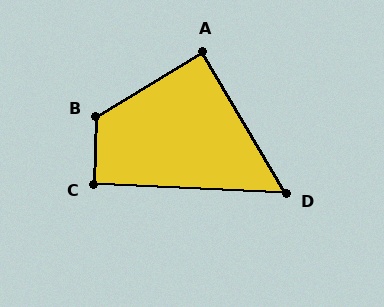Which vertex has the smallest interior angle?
D, at approximately 57 degrees.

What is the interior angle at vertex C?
Approximately 91 degrees (approximately right).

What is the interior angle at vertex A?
Approximately 89 degrees (approximately right).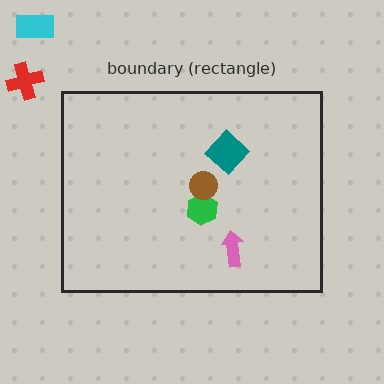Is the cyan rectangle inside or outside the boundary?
Outside.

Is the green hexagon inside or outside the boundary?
Inside.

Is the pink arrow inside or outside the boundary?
Inside.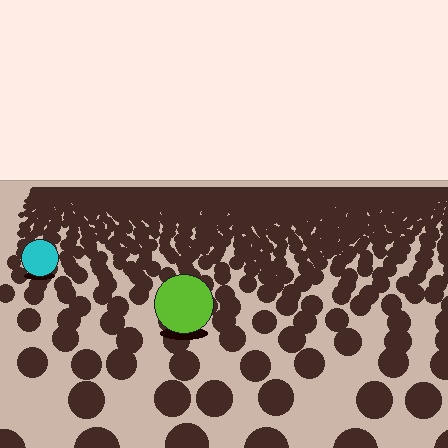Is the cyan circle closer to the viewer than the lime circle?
No. The lime circle is closer — you can tell from the texture gradient: the ground texture is coarser near it.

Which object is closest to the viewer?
The lime circle is closest. The texture marks near it are larger and more spread out.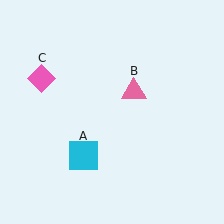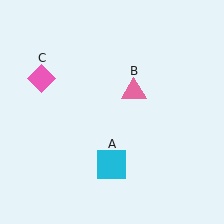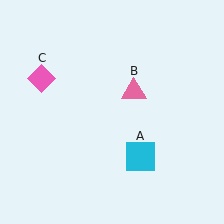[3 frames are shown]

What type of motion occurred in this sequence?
The cyan square (object A) rotated counterclockwise around the center of the scene.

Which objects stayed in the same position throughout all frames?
Pink triangle (object B) and pink diamond (object C) remained stationary.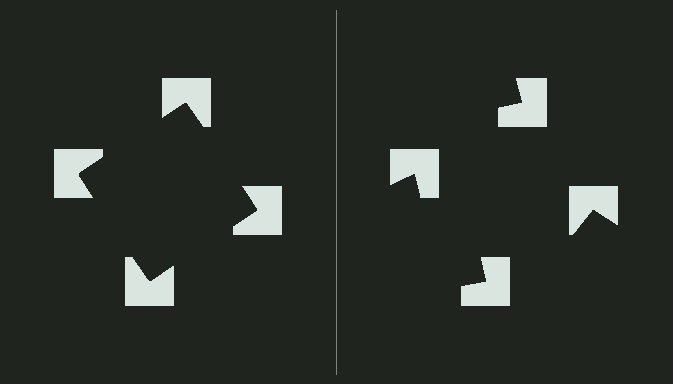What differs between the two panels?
The notched squares are positioned identically on both sides; only the wedge orientations differ. On the left they align to a square; on the right they are misaligned.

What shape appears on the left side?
An illusory square.